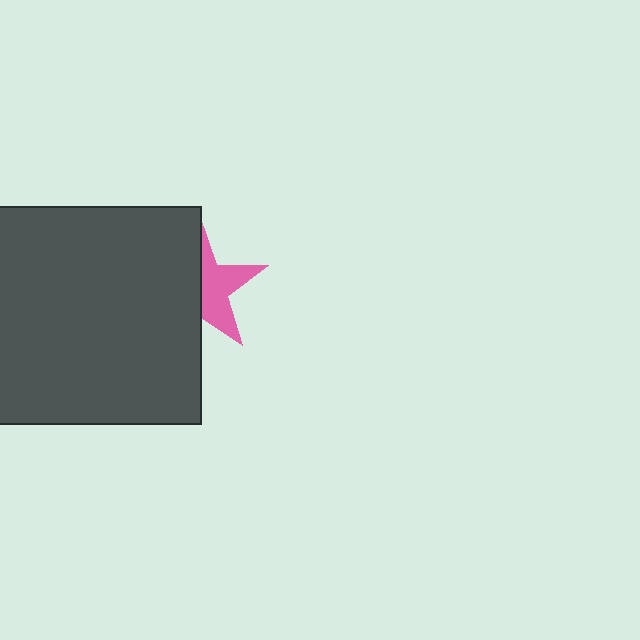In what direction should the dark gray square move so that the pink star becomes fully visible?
The dark gray square should move left. That is the shortest direction to clear the overlap and leave the pink star fully visible.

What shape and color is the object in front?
The object in front is a dark gray square.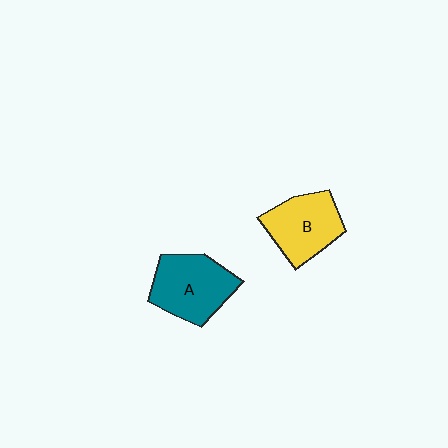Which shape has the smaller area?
Shape B (yellow).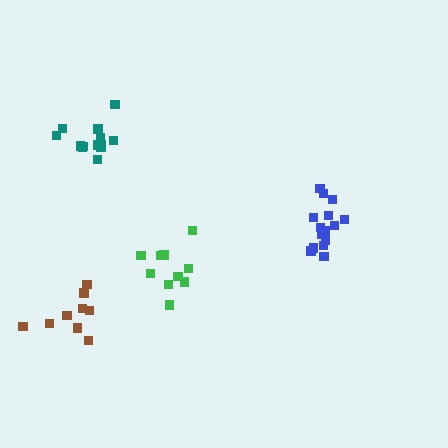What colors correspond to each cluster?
The clusters are colored: brown, blue, green, teal.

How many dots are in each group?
Group 1: 9 dots, Group 2: 15 dots, Group 3: 10 dots, Group 4: 14 dots (48 total).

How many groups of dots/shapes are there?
There are 4 groups.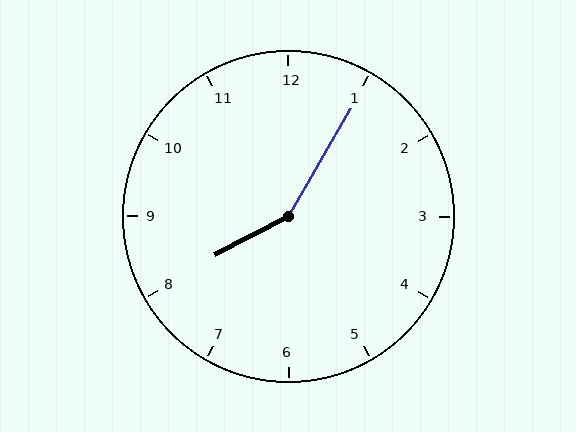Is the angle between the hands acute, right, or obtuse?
It is obtuse.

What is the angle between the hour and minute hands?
Approximately 148 degrees.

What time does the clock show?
8:05.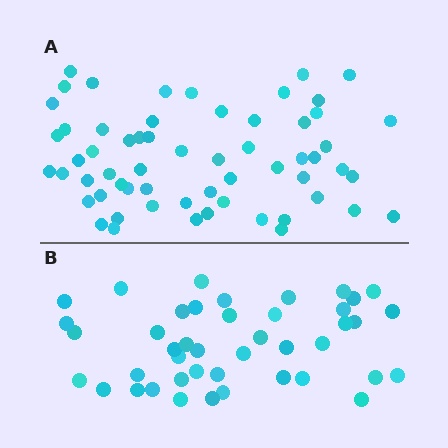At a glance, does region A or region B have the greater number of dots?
Region A (the top region) has more dots.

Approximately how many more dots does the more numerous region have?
Region A has approximately 15 more dots than region B.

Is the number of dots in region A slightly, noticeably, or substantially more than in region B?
Region A has noticeably more, but not dramatically so. The ratio is roughly 1.4 to 1.